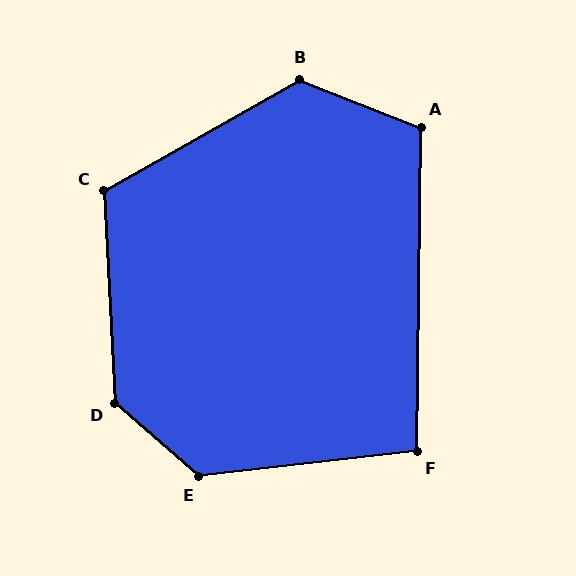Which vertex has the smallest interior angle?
F, at approximately 97 degrees.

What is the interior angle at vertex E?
Approximately 133 degrees (obtuse).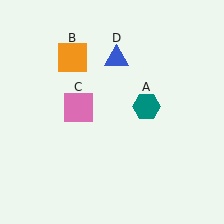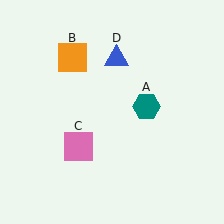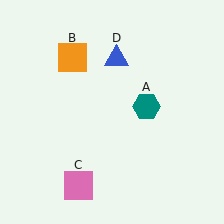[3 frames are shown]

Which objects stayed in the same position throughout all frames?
Teal hexagon (object A) and orange square (object B) and blue triangle (object D) remained stationary.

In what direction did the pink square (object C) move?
The pink square (object C) moved down.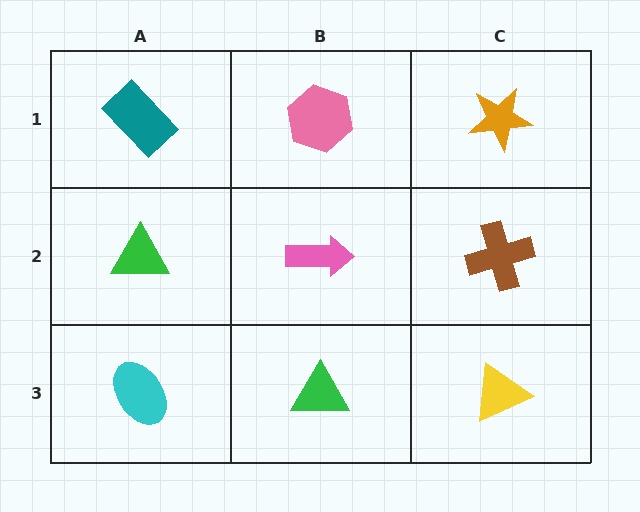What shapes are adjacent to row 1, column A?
A green triangle (row 2, column A), a pink hexagon (row 1, column B).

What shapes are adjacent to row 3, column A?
A green triangle (row 2, column A), a green triangle (row 3, column B).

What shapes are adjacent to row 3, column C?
A brown cross (row 2, column C), a green triangle (row 3, column B).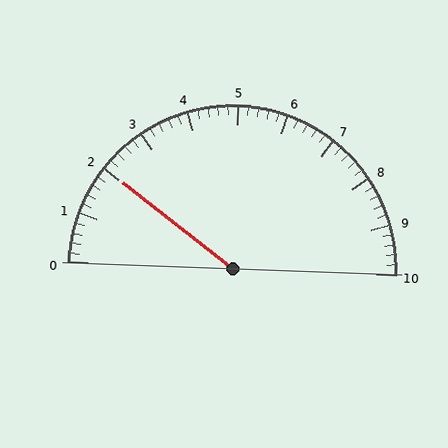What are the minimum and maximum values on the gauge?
The gauge ranges from 0 to 10.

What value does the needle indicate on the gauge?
The needle indicates approximately 2.0.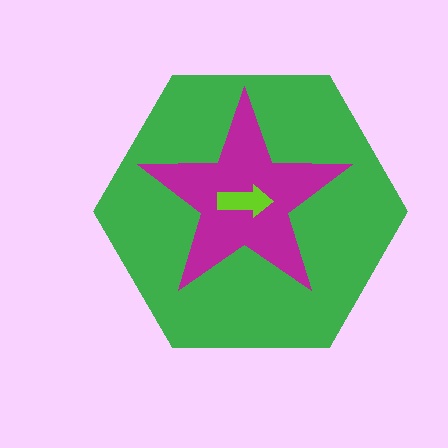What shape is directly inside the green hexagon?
The magenta star.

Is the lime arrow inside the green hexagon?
Yes.